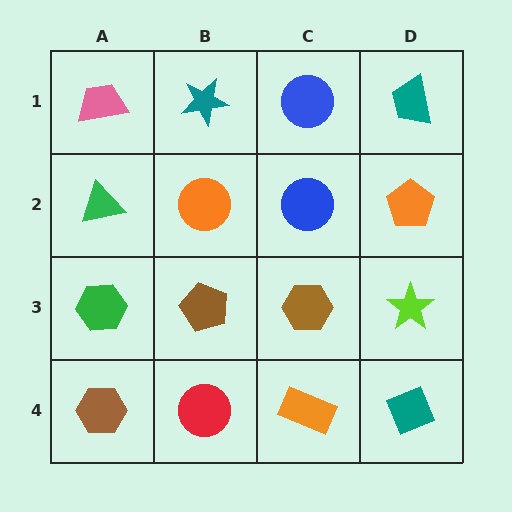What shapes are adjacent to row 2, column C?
A blue circle (row 1, column C), a brown hexagon (row 3, column C), an orange circle (row 2, column B), an orange pentagon (row 2, column D).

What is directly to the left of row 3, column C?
A brown pentagon.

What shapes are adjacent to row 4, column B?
A brown pentagon (row 3, column B), a brown hexagon (row 4, column A), an orange rectangle (row 4, column C).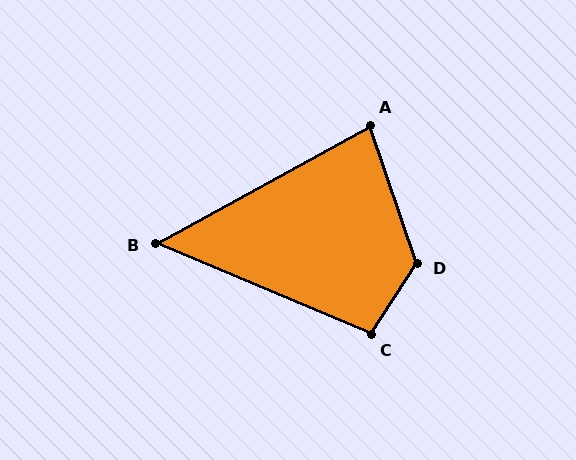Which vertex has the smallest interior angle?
B, at approximately 51 degrees.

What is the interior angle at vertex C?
Approximately 100 degrees (obtuse).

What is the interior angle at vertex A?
Approximately 80 degrees (acute).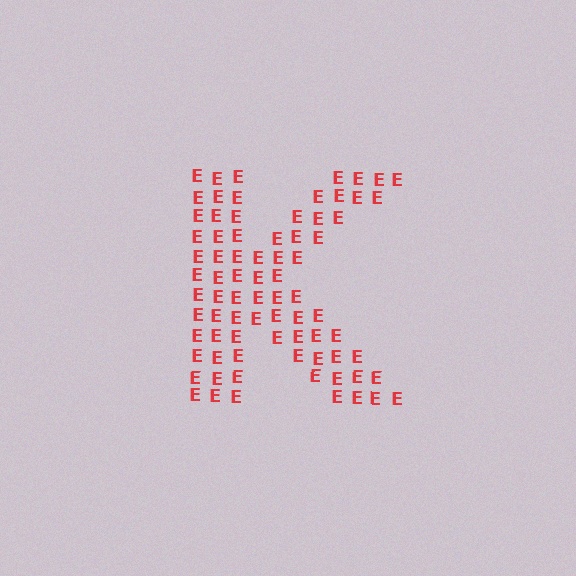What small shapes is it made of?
It is made of small letter E's.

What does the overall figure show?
The overall figure shows the letter K.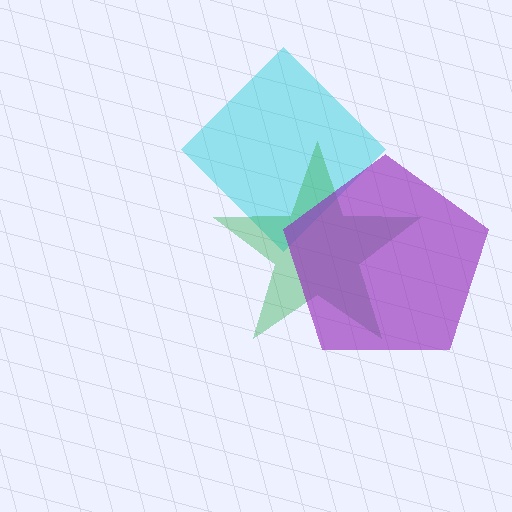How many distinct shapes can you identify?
There are 3 distinct shapes: a cyan diamond, a green star, a purple pentagon.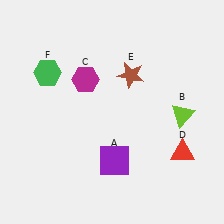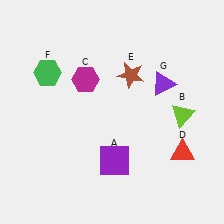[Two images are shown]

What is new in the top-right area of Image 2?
A purple triangle (G) was added in the top-right area of Image 2.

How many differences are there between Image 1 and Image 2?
There is 1 difference between the two images.